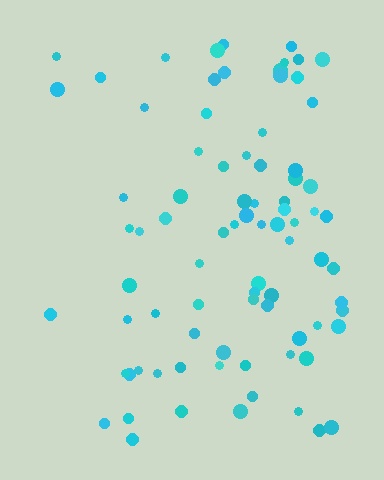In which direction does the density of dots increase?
From left to right, with the right side densest.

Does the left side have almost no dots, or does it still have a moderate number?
Still a moderate number, just noticeably fewer than the right.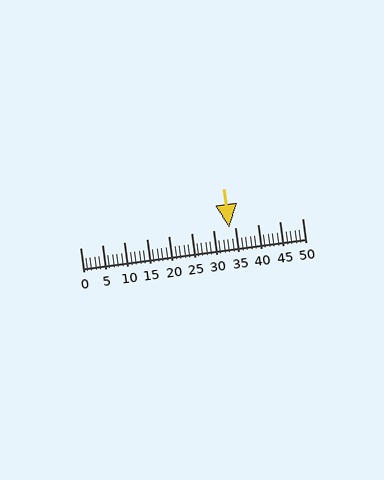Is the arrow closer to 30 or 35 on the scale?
The arrow is closer to 35.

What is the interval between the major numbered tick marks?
The major tick marks are spaced 5 units apart.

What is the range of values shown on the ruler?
The ruler shows values from 0 to 50.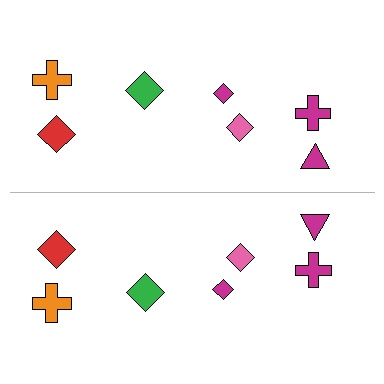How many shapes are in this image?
There are 14 shapes in this image.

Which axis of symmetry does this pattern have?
The pattern has a horizontal axis of symmetry running through the center of the image.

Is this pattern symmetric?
Yes, this pattern has bilateral (reflection) symmetry.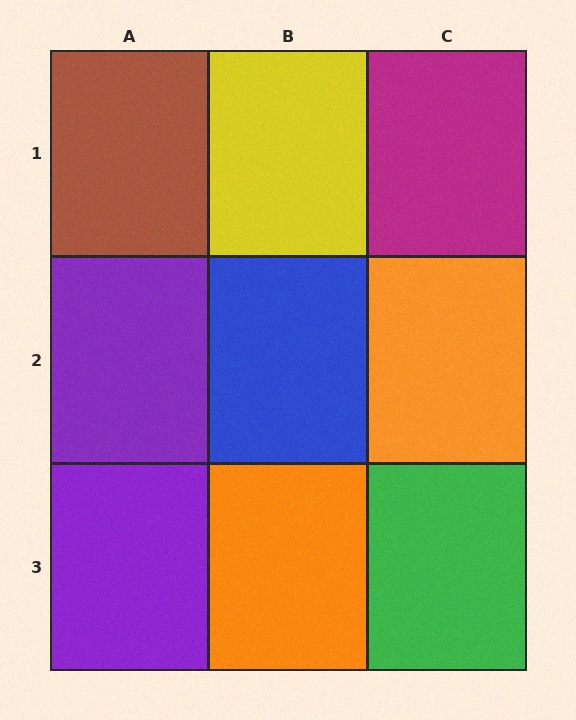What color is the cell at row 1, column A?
Brown.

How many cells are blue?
1 cell is blue.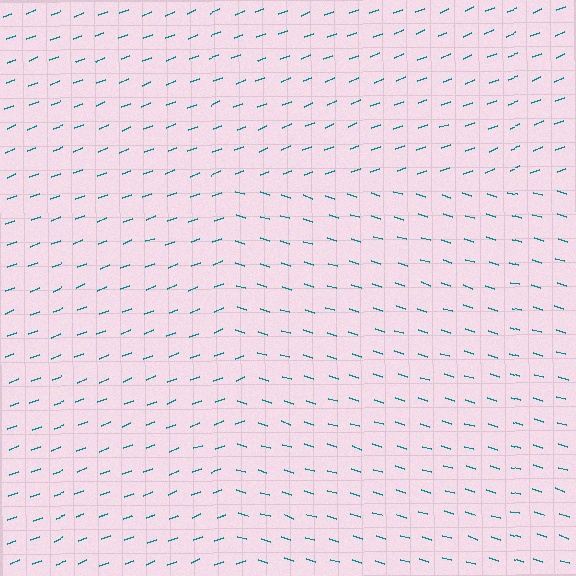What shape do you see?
I see a rectangle.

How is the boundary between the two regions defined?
The boundary is defined purely by a change in line orientation (approximately 37 degrees difference). All lines are the same color and thickness.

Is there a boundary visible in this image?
Yes, there is a texture boundary formed by a change in line orientation.